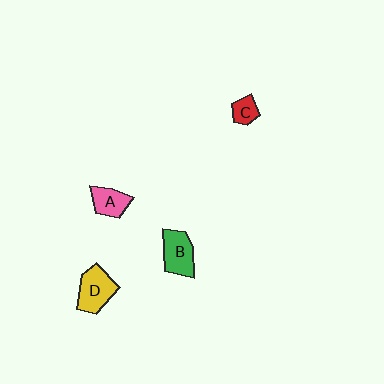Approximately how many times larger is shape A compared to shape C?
Approximately 1.5 times.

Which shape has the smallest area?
Shape C (red).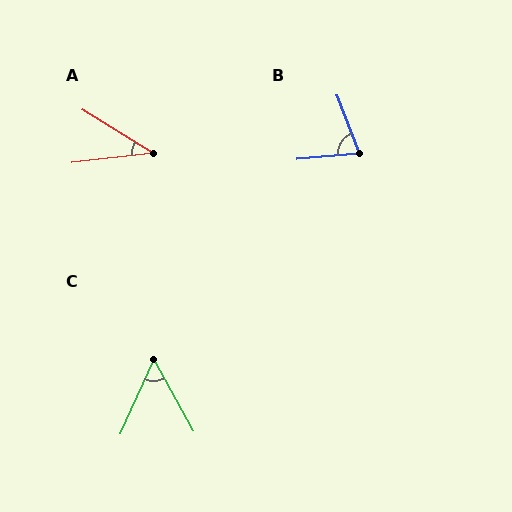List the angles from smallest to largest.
A (38°), C (53°), B (74°).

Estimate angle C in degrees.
Approximately 53 degrees.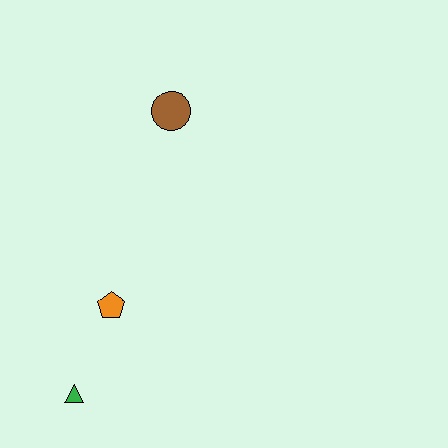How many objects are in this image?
There are 3 objects.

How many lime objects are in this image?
There are no lime objects.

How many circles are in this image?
There is 1 circle.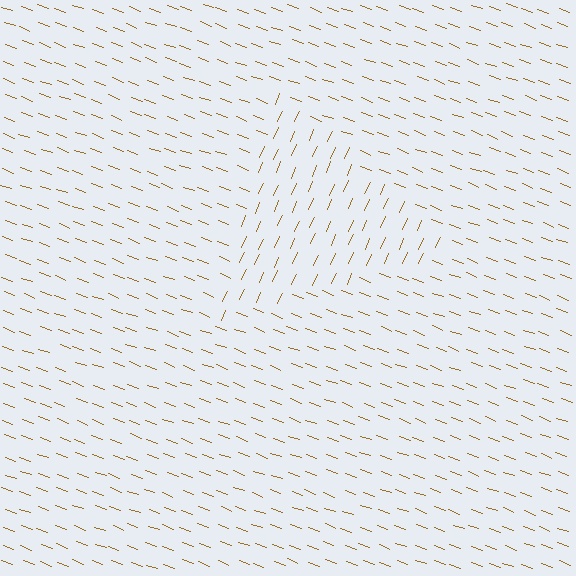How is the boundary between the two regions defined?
The boundary is defined purely by a change in line orientation (approximately 86 degrees difference). All lines are the same color and thickness.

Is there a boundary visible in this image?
Yes, there is a texture boundary formed by a change in line orientation.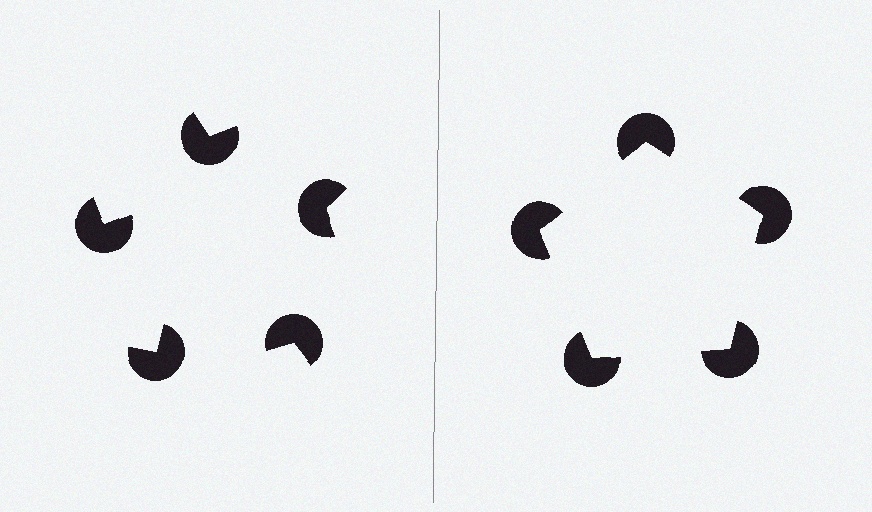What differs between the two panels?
The pac-man discs are positioned identically on both sides; only the wedge orientations differ. On the right they align to a pentagon; on the left they are misaligned.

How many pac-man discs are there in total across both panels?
10 — 5 on each side.